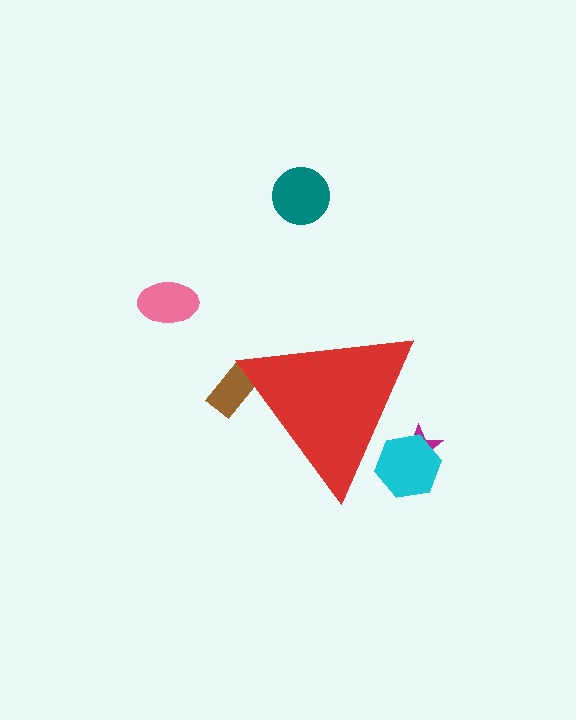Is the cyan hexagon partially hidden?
Yes, the cyan hexagon is partially hidden behind the red triangle.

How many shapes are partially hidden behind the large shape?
3 shapes are partially hidden.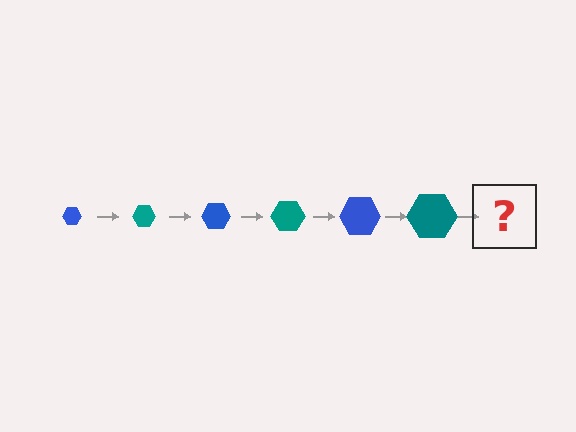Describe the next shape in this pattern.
It should be a blue hexagon, larger than the previous one.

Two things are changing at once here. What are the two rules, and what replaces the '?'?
The two rules are that the hexagon grows larger each step and the color cycles through blue and teal. The '?' should be a blue hexagon, larger than the previous one.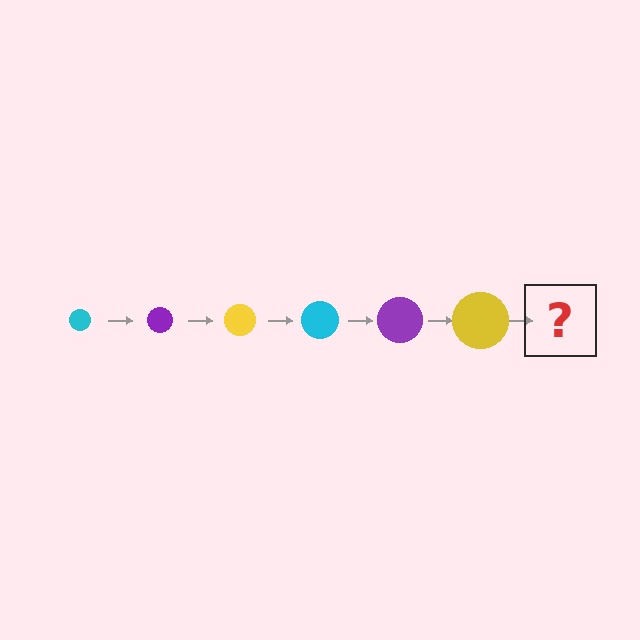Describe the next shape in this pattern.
It should be a cyan circle, larger than the previous one.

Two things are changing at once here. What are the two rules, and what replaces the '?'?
The two rules are that the circle grows larger each step and the color cycles through cyan, purple, and yellow. The '?' should be a cyan circle, larger than the previous one.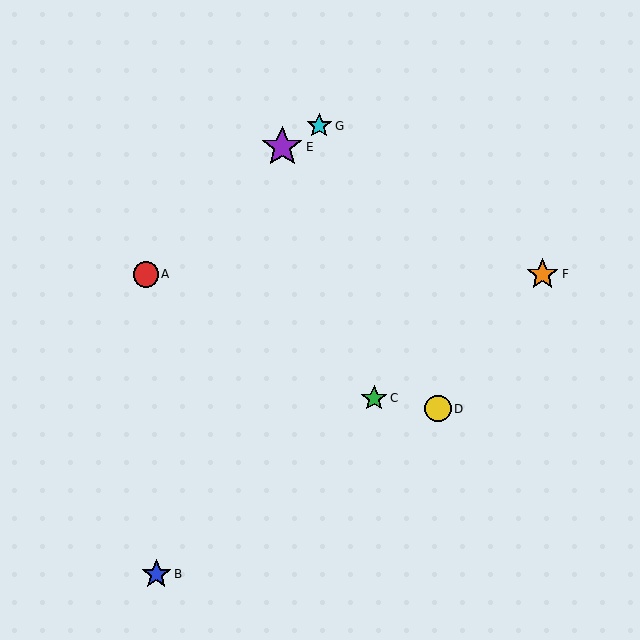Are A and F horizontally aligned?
Yes, both are at y≈274.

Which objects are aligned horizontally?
Objects A, F are aligned horizontally.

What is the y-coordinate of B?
Object B is at y≈574.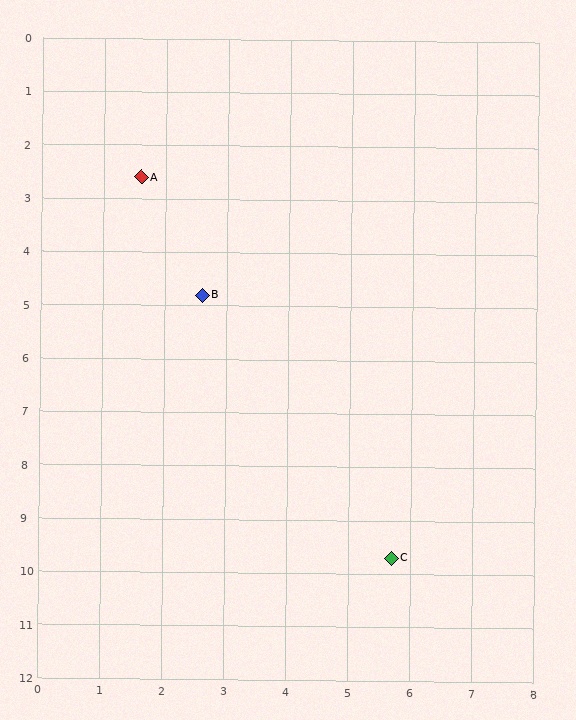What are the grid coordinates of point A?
Point A is at approximately (1.6, 2.6).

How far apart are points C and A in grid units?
Points C and A are about 8.2 grid units apart.